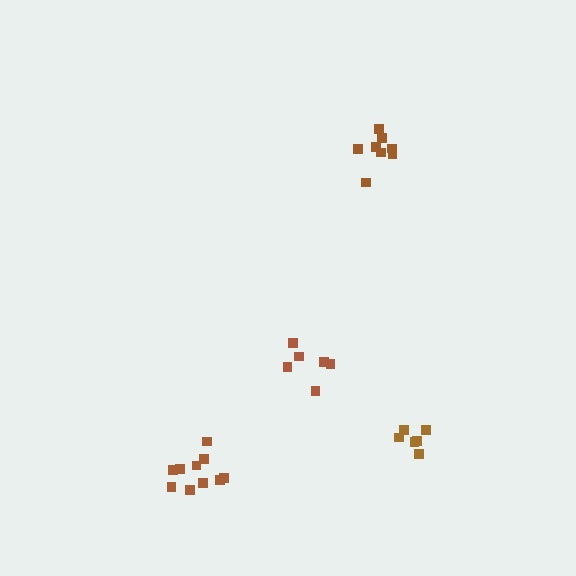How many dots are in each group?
Group 1: 8 dots, Group 2: 6 dots, Group 3: 10 dots, Group 4: 6 dots (30 total).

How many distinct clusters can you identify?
There are 4 distinct clusters.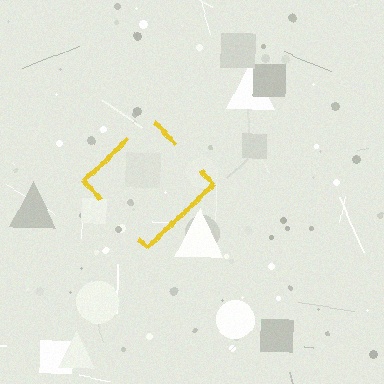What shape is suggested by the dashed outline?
The dashed outline suggests a diamond.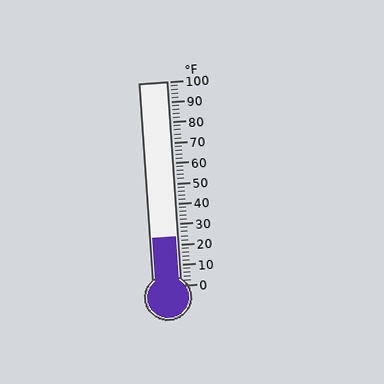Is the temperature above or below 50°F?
The temperature is below 50°F.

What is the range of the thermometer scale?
The thermometer scale ranges from 0°F to 100°F.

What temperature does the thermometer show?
The thermometer shows approximately 24°F.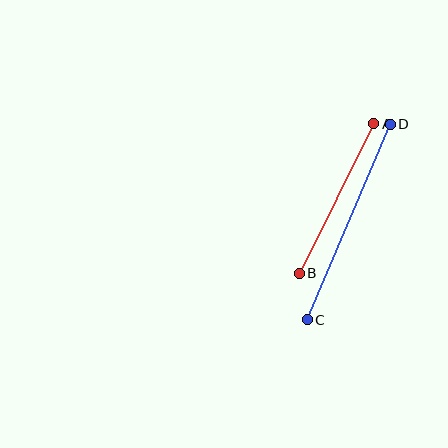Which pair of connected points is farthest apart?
Points C and D are farthest apart.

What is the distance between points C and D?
The distance is approximately 213 pixels.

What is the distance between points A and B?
The distance is approximately 167 pixels.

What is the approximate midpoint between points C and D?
The midpoint is at approximately (349, 222) pixels.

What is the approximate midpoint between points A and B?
The midpoint is at approximately (336, 199) pixels.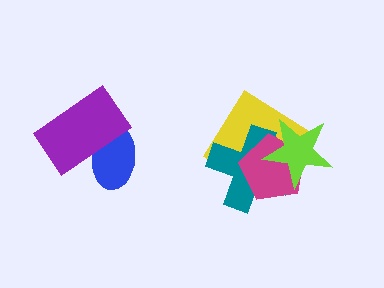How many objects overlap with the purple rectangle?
1 object overlaps with the purple rectangle.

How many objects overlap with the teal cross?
3 objects overlap with the teal cross.